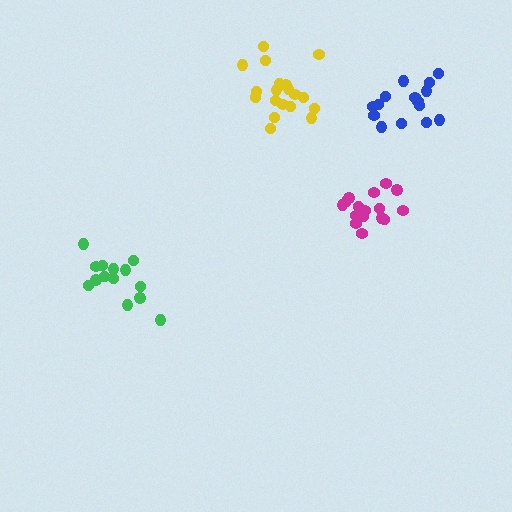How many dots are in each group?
Group 1: 14 dots, Group 2: 15 dots, Group 3: 16 dots, Group 4: 19 dots (64 total).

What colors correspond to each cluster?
The clusters are colored: green, blue, magenta, yellow.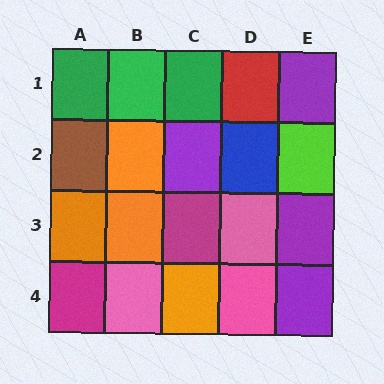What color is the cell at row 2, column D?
Blue.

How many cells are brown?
1 cell is brown.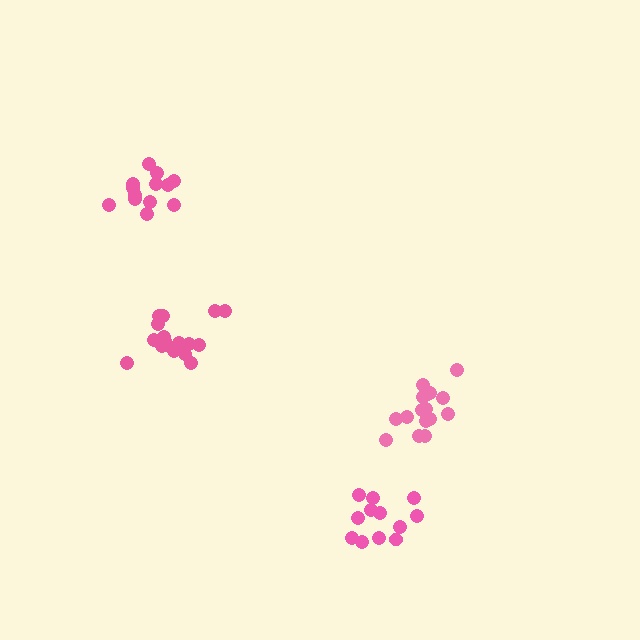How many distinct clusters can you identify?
There are 4 distinct clusters.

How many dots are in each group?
Group 1: 13 dots, Group 2: 17 dots, Group 3: 12 dots, Group 4: 17 dots (59 total).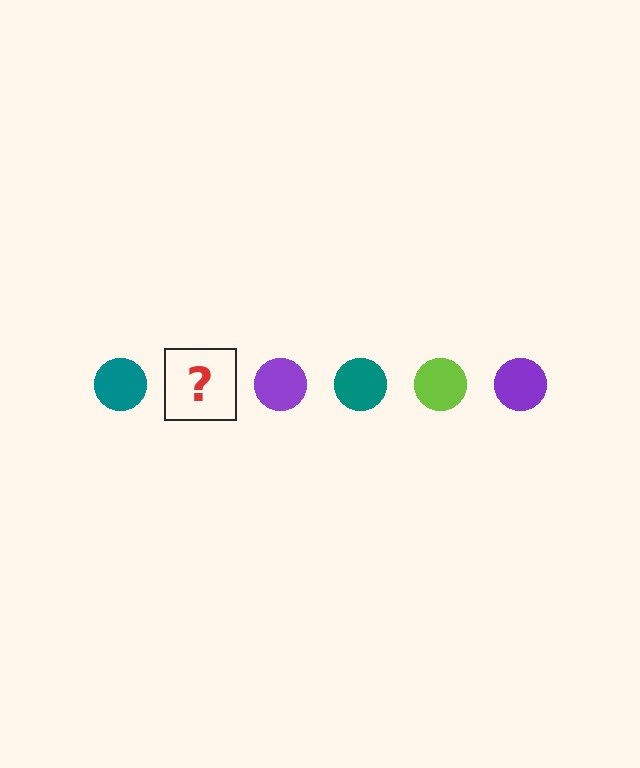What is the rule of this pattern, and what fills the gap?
The rule is that the pattern cycles through teal, lime, purple circles. The gap should be filled with a lime circle.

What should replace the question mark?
The question mark should be replaced with a lime circle.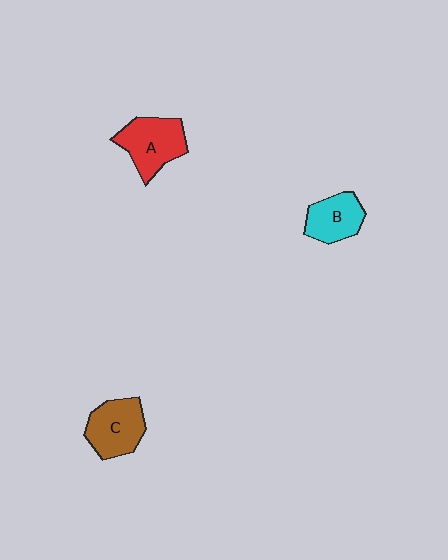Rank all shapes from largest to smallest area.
From largest to smallest: A (red), C (brown), B (cyan).